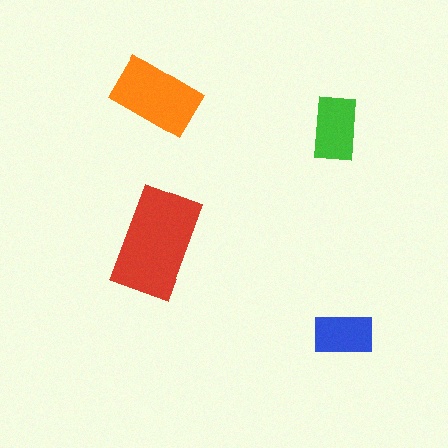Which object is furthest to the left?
The red rectangle is leftmost.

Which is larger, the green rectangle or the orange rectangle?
The orange one.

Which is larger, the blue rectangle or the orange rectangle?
The orange one.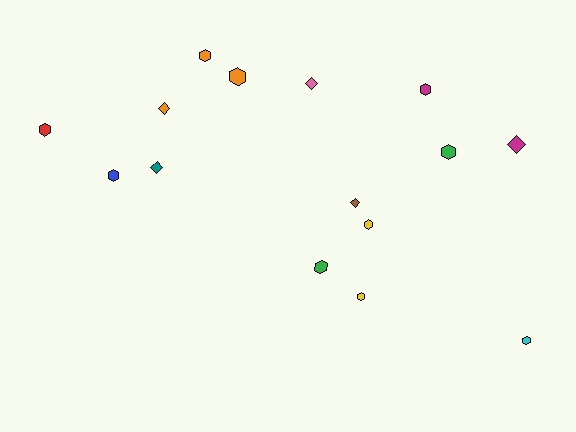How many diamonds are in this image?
There are 5 diamonds.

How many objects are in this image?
There are 15 objects.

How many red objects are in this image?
There is 1 red object.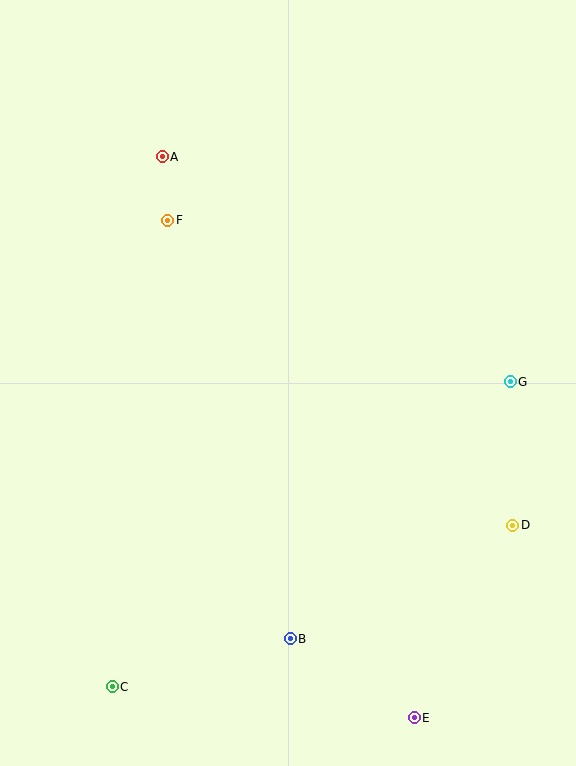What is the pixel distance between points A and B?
The distance between A and B is 499 pixels.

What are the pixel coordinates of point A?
Point A is at (162, 157).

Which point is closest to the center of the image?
Point F at (168, 220) is closest to the center.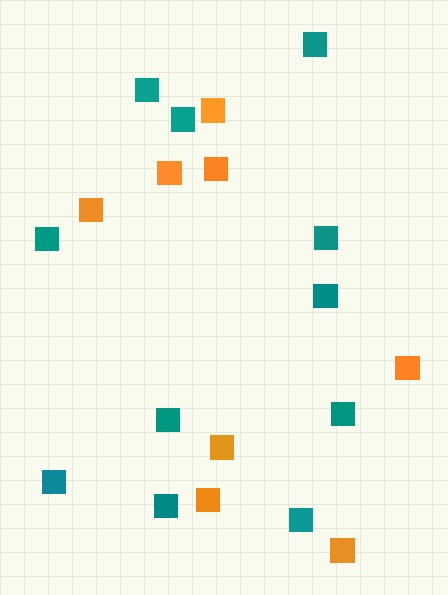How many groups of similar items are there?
There are 2 groups: one group of orange squares (8) and one group of teal squares (11).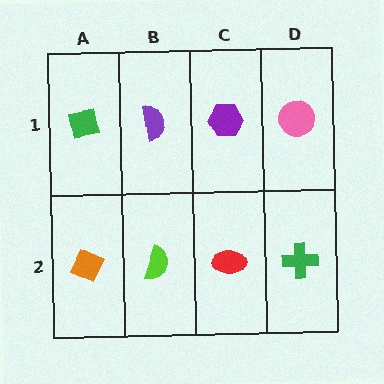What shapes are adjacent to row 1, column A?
An orange diamond (row 2, column A), a purple semicircle (row 1, column B).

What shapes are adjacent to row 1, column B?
A lime semicircle (row 2, column B), a green square (row 1, column A), a purple hexagon (row 1, column C).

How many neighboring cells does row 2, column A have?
2.